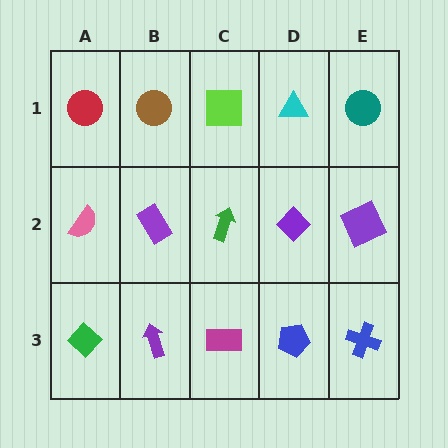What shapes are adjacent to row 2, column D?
A cyan triangle (row 1, column D), a blue pentagon (row 3, column D), a green arrow (row 2, column C), a purple square (row 2, column E).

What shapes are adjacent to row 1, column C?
A green arrow (row 2, column C), a brown circle (row 1, column B), a cyan triangle (row 1, column D).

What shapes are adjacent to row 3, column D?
A purple diamond (row 2, column D), a magenta rectangle (row 3, column C), a blue cross (row 3, column E).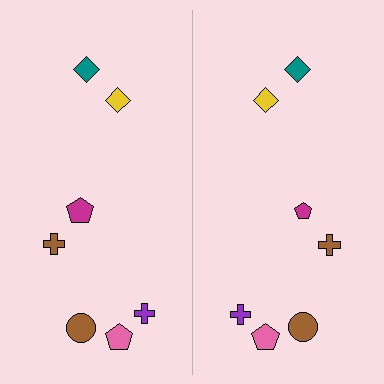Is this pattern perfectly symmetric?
No, the pattern is not perfectly symmetric. The magenta pentagon on the right side has a different size than its mirror counterpart.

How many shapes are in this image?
There are 14 shapes in this image.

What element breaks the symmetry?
The magenta pentagon on the right side has a different size than its mirror counterpart.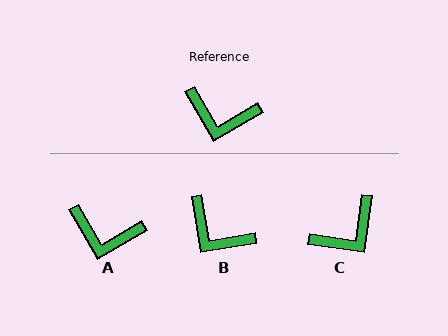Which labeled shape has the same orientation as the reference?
A.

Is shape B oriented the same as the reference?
No, it is off by about 21 degrees.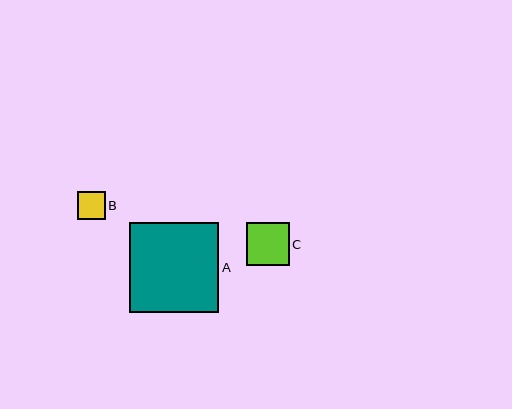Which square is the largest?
Square A is the largest with a size of approximately 90 pixels.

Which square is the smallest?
Square B is the smallest with a size of approximately 28 pixels.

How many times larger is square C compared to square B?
Square C is approximately 1.5 times the size of square B.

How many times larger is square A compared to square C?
Square A is approximately 2.1 times the size of square C.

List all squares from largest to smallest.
From largest to smallest: A, C, B.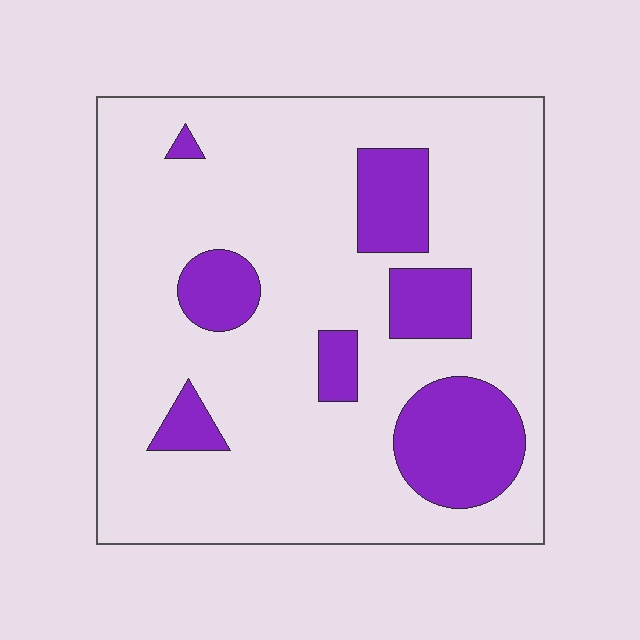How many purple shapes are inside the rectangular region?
7.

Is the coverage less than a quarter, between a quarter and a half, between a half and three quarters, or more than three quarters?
Less than a quarter.